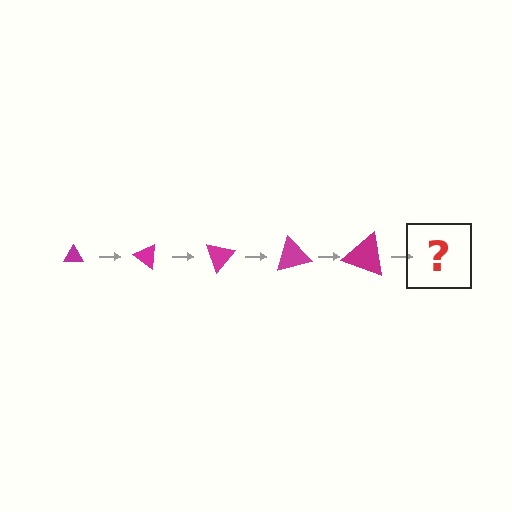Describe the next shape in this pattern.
It should be a triangle, larger than the previous one and rotated 175 degrees from the start.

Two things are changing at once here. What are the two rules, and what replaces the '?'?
The two rules are that the triangle grows larger each step and it rotates 35 degrees each step. The '?' should be a triangle, larger than the previous one and rotated 175 degrees from the start.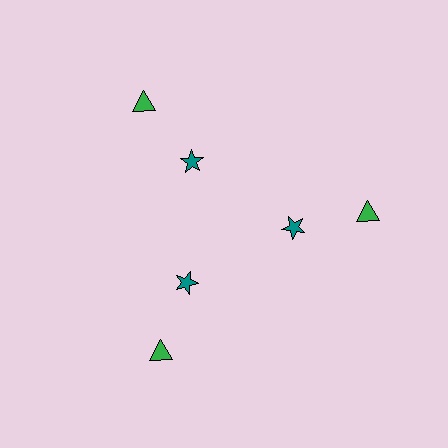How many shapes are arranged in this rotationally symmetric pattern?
There are 6 shapes, arranged in 3 groups of 2.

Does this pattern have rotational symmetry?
Yes, this pattern has 3-fold rotational symmetry. It looks the same after rotating 120 degrees around the center.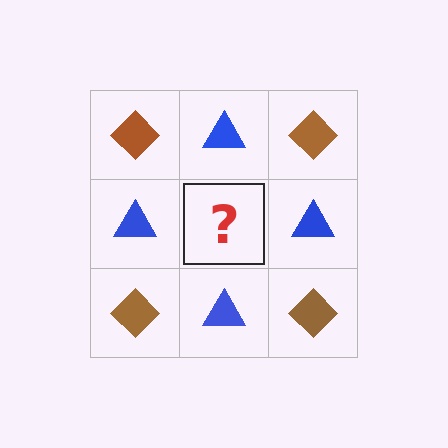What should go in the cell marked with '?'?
The missing cell should contain a brown diamond.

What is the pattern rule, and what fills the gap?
The rule is that it alternates brown diamond and blue triangle in a checkerboard pattern. The gap should be filled with a brown diamond.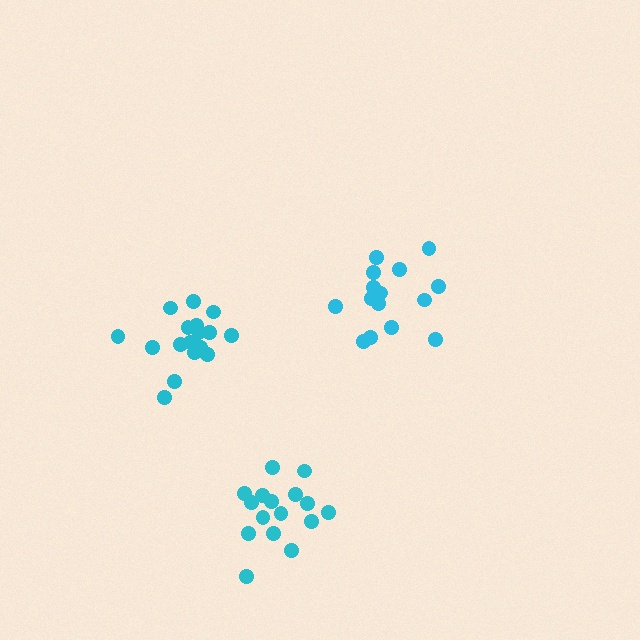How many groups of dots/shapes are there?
There are 3 groups.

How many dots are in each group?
Group 1: 18 dots, Group 2: 15 dots, Group 3: 16 dots (49 total).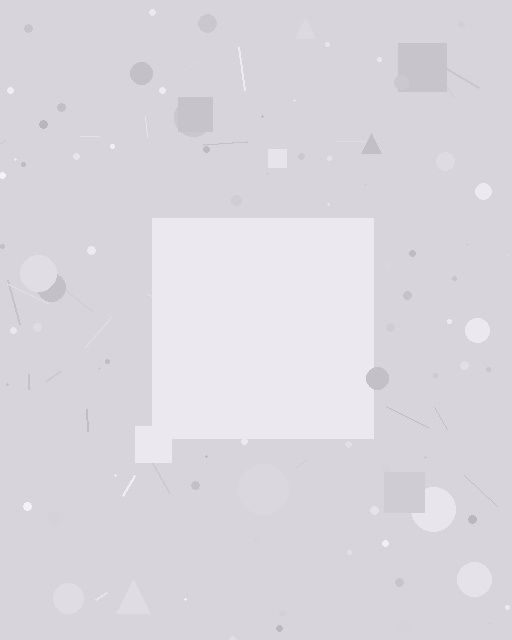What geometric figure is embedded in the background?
A square is embedded in the background.